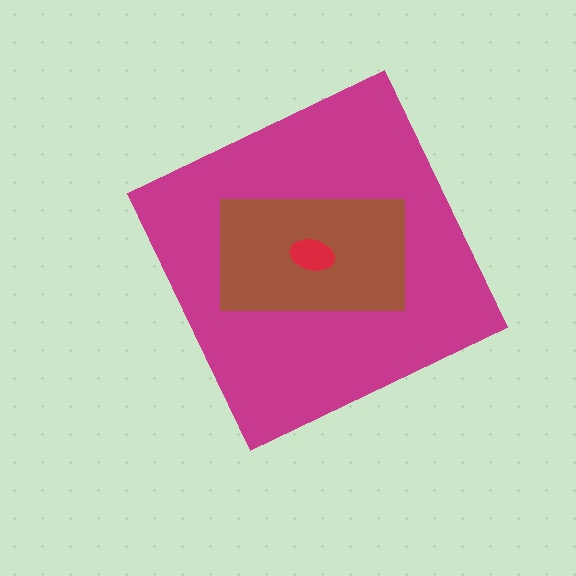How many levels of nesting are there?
3.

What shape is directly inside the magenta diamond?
The brown rectangle.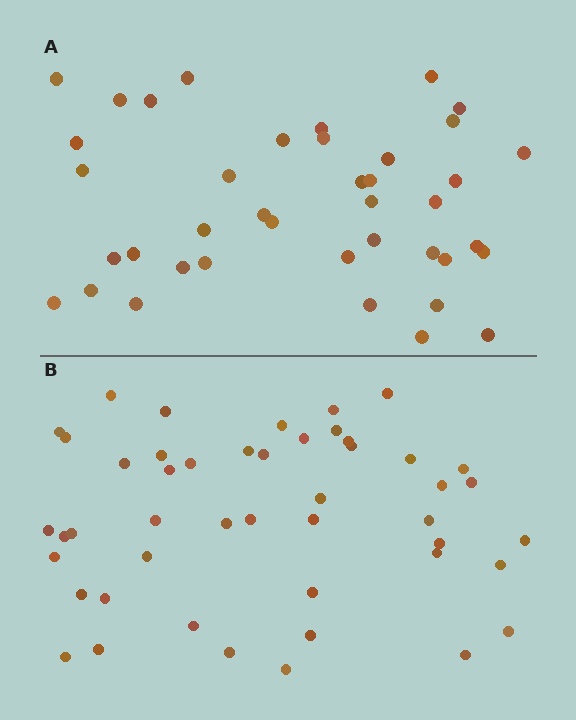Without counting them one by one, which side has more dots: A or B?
Region B (the bottom region) has more dots.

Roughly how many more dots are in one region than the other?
Region B has roughly 8 or so more dots than region A.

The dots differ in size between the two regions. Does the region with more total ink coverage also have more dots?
No. Region A has more total ink coverage because its dots are larger, but region B actually contains more individual dots. Total area can be misleading — the number of items is what matters here.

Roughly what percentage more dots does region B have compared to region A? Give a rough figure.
About 20% more.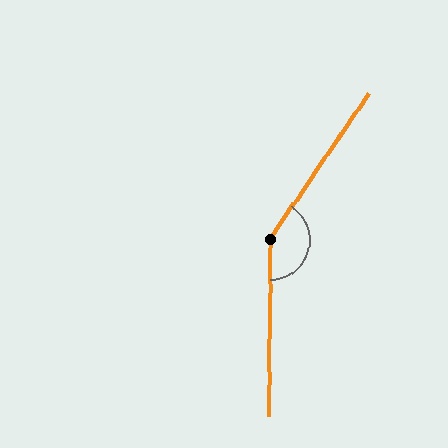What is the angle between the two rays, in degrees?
Approximately 147 degrees.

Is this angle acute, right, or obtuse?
It is obtuse.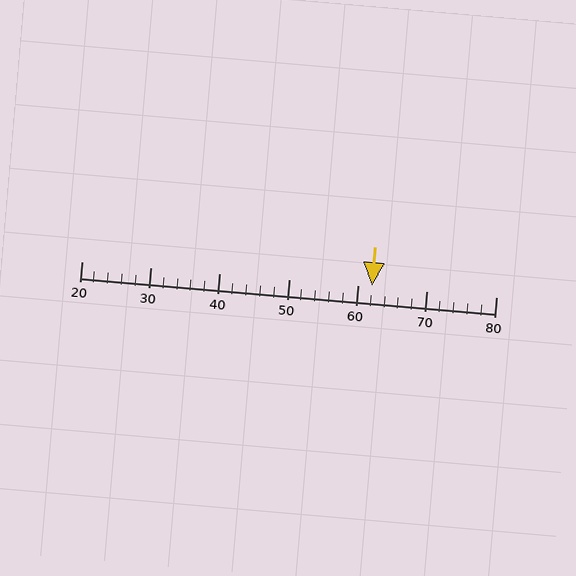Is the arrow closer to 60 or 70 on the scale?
The arrow is closer to 60.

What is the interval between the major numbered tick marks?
The major tick marks are spaced 10 units apart.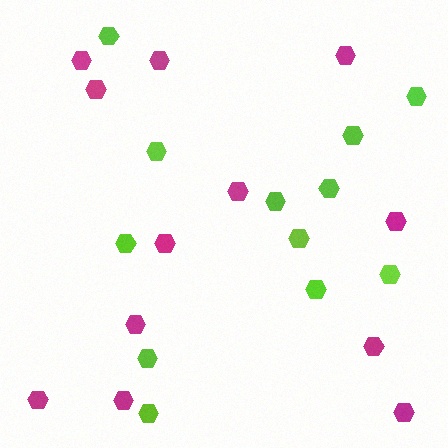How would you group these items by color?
There are 2 groups: one group of magenta hexagons (12) and one group of lime hexagons (12).